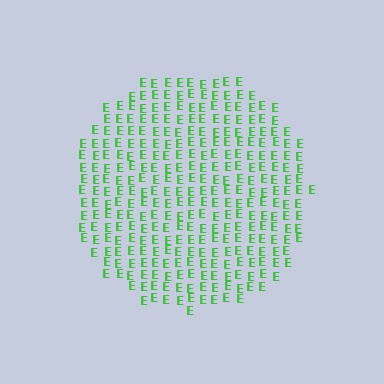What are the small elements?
The small elements are letter E's.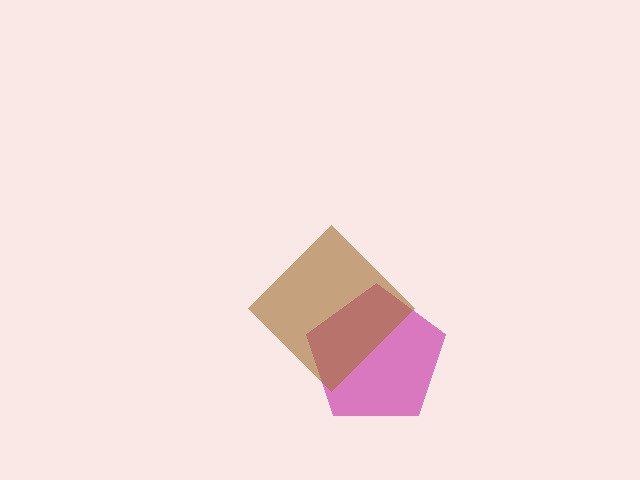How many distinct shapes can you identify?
There are 2 distinct shapes: a magenta pentagon, a brown diamond.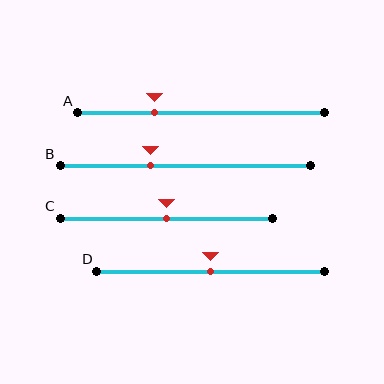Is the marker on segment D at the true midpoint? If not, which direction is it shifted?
Yes, the marker on segment D is at the true midpoint.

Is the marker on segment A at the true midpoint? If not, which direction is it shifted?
No, the marker on segment A is shifted to the left by about 19% of the segment length.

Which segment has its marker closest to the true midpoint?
Segment C has its marker closest to the true midpoint.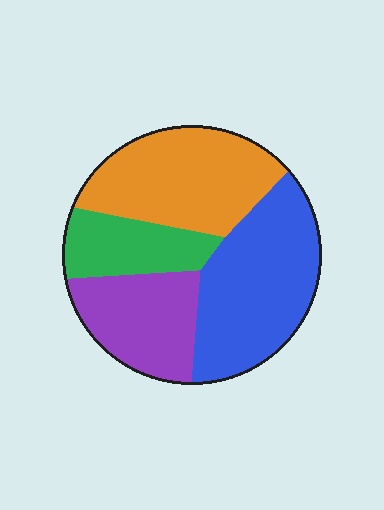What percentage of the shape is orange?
Orange covers 30% of the shape.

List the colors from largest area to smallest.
From largest to smallest: blue, orange, purple, green.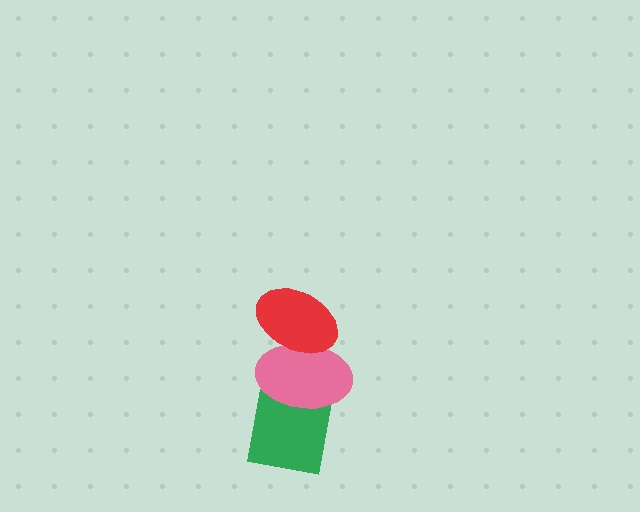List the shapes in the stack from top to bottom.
From top to bottom: the red ellipse, the pink ellipse, the green square.